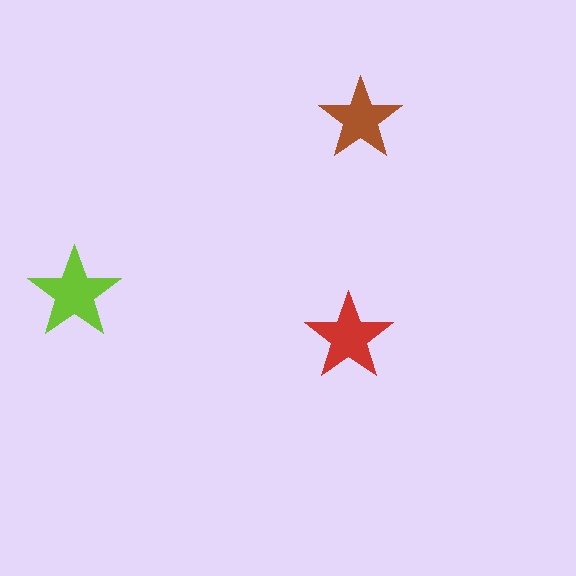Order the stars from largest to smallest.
the lime one, the red one, the brown one.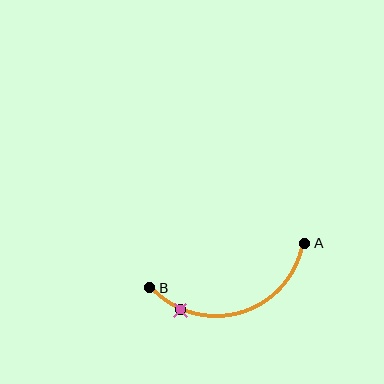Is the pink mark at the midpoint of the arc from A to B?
No. The pink mark lies on the arc but is closer to endpoint B. The arc midpoint would be at the point on the curve equidistant along the arc from both A and B.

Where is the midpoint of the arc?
The arc midpoint is the point on the curve farthest from the straight line joining A and B. It sits below that line.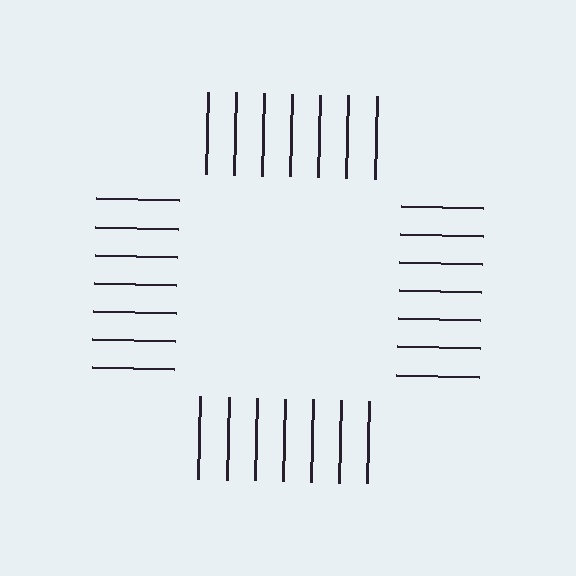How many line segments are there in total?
28 — 7 along each of the 4 edges.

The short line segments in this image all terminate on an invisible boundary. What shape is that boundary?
An illusory square — the line segments terminate on its edges but no continuous stroke is drawn.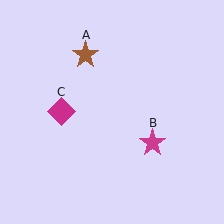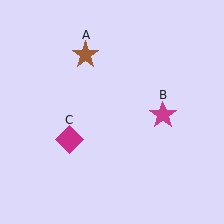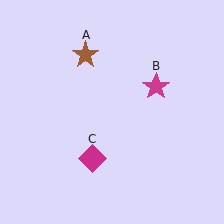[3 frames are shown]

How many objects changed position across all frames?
2 objects changed position: magenta star (object B), magenta diamond (object C).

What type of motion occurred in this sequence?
The magenta star (object B), magenta diamond (object C) rotated counterclockwise around the center of the scene.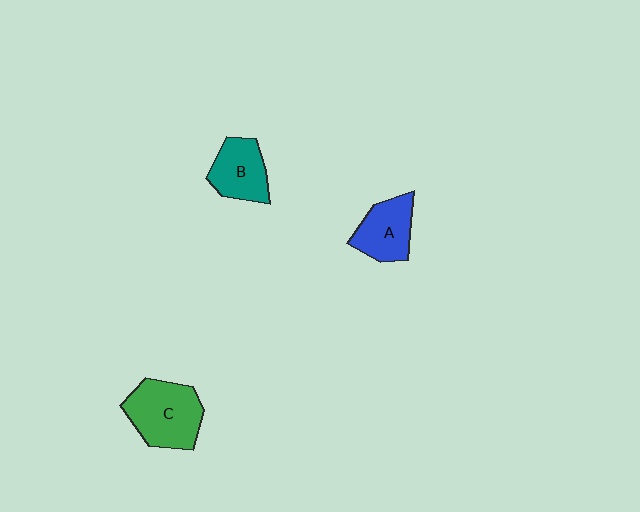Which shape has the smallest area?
Shape B (teal).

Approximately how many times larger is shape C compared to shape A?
Approximately 1.4 times.